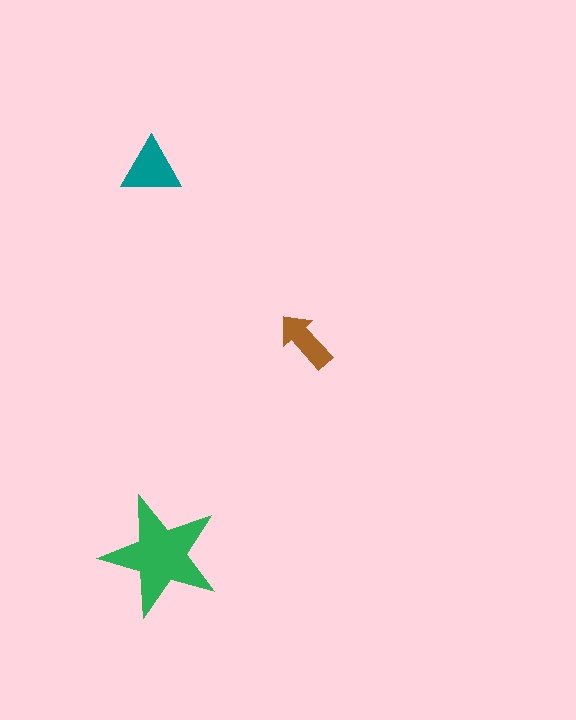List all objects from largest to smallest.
The green star, the teal triangle, the brown arrow.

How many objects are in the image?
There are 3 objects in the image.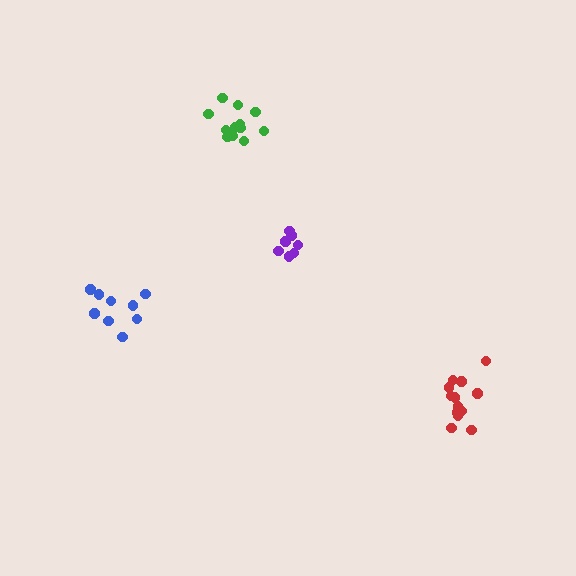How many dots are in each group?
Group 1: 12 dots, Group 2: 9 dots, Group 3: 7 dots, Group 4: 13 dots (41 total).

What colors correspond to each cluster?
The clusters are colored: green, blue, purple, red.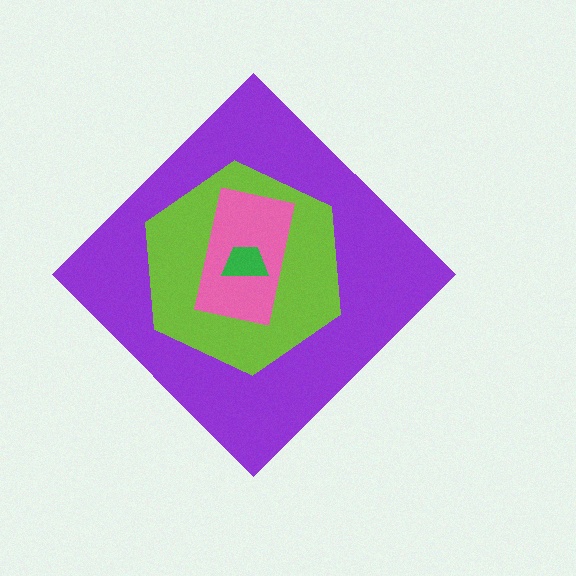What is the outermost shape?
The purple diamond.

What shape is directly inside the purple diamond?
The lime hexagon.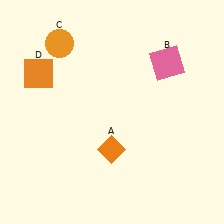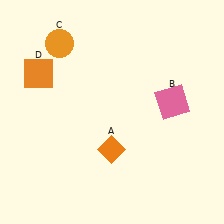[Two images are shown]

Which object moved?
The pink square (B) moved down.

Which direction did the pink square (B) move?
The pink square (B) moved down.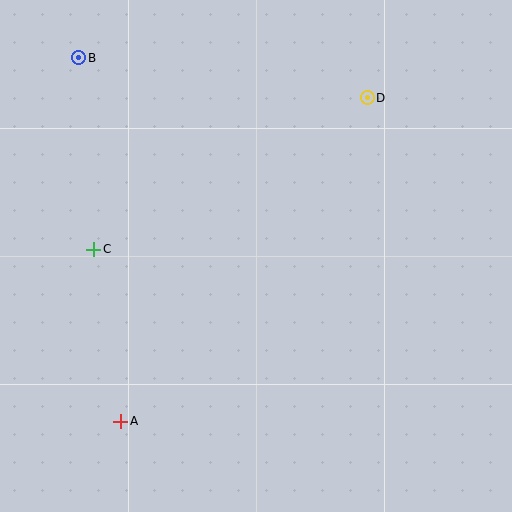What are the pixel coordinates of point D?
Point D is at (367, 98).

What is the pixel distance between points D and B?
The distance between D and B is 291 pixels.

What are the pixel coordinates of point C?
Point C is at (94, 249).